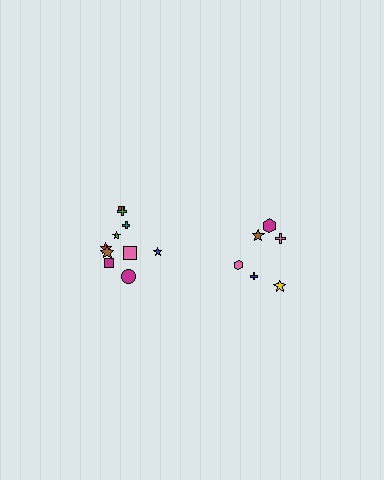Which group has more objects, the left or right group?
The left group.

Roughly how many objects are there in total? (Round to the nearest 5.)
Roughly 15 objects in total.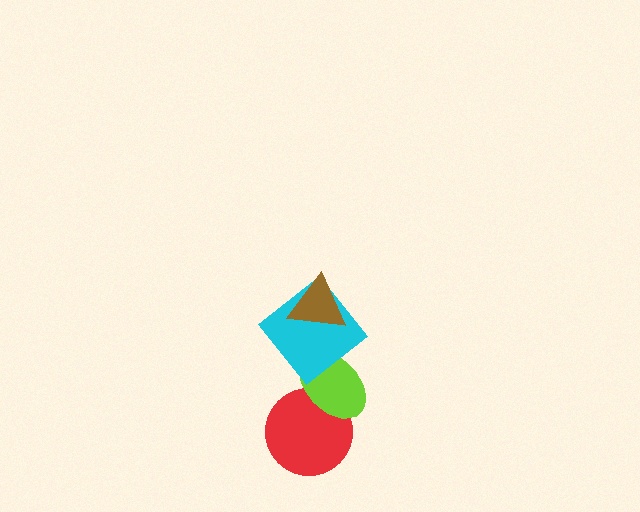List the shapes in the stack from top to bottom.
From top to bottom: the brown triangle, the cyan diamond, the lime ellipse, the red circle.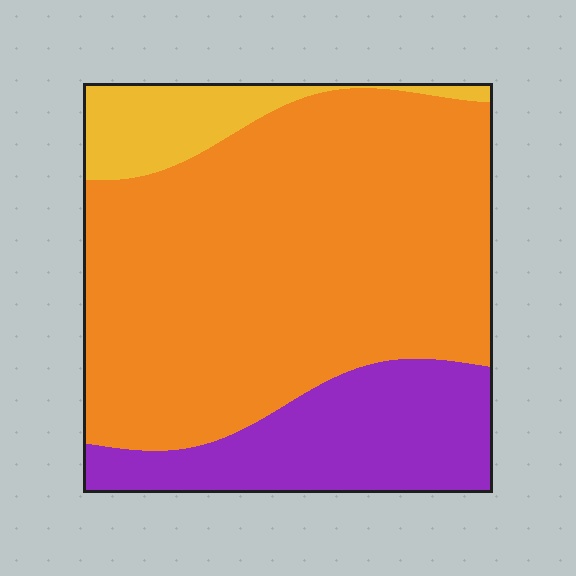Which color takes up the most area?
Orange, at roughly 70%.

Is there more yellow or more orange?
Orange.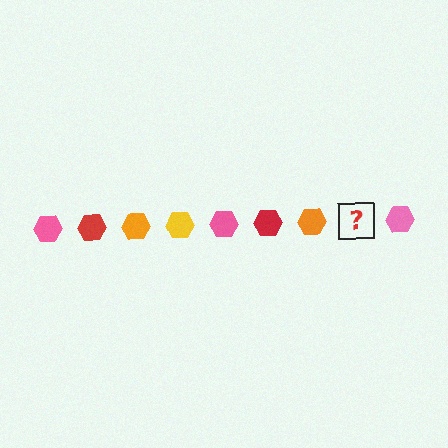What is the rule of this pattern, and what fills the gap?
The rule is that the pattern cycles through pink, red, orange, yellow hexagons. The gap should be filled with a yellow hexagon.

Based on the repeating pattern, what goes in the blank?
The blank should be a yellow hexagon.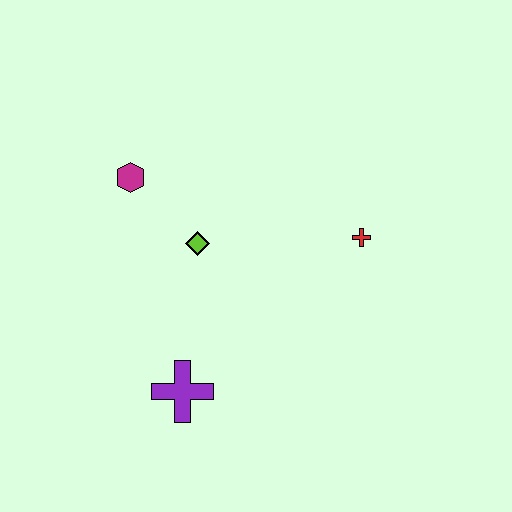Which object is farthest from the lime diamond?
The red cross is farthest from the lime diamond.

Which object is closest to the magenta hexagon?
The lime diamond is closest to the magenta hexagon.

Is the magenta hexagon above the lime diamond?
Yes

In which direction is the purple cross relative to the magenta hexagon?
The purple cross is below the magenta hexagon.